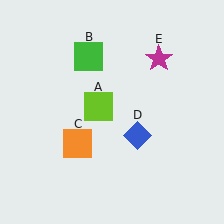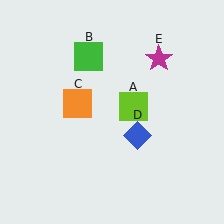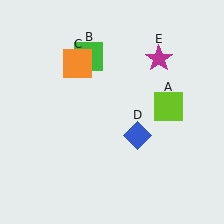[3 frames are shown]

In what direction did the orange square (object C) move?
The orange square (object C) moved up.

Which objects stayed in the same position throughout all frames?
Green square (object B) and blue diamond (object D) and magenta star (object E) remained stationary.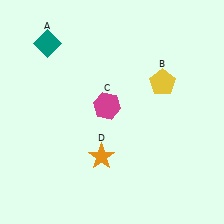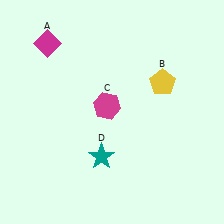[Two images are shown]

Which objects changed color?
A changed from teal to magenta. D changed from orange to teal.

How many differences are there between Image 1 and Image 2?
There are 2 differences between the two images.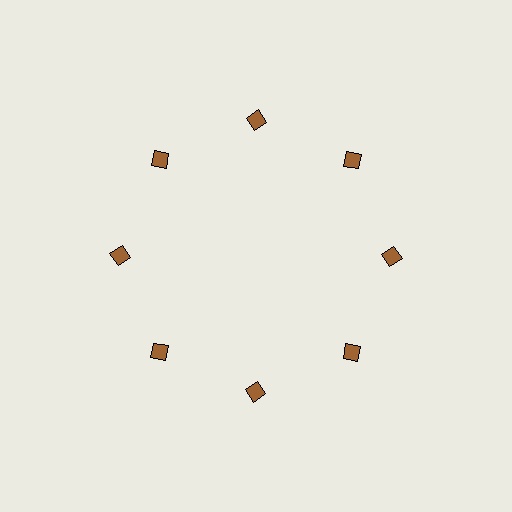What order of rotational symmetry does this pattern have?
This pattern has 8-fold rotational symmetry.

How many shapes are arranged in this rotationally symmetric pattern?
There are 8 shapes, arranged in 8 groups of 1.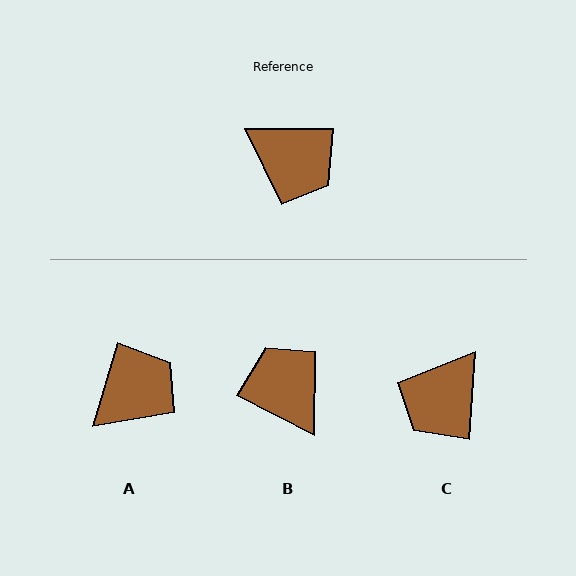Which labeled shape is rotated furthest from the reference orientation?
B, about 153 degrees away.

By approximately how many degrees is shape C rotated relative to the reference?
Approximately 94 degrees clockwise.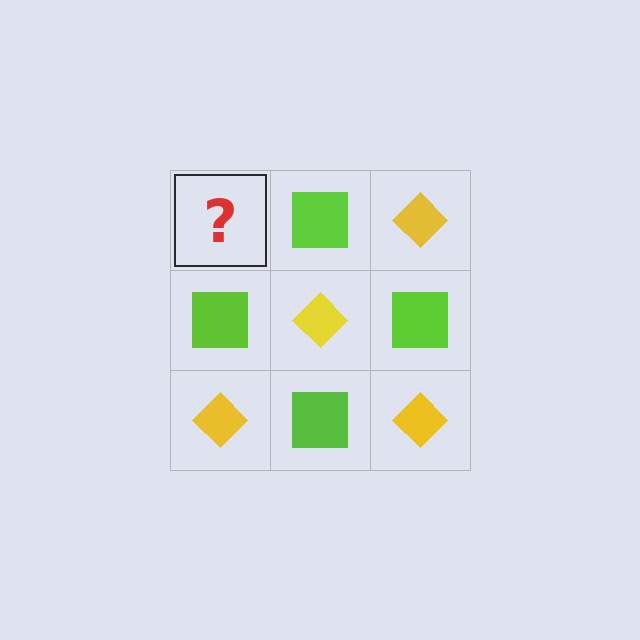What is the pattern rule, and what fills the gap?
The rule is that it alternates yellow diamond and lime square in a checkerboard pattern. The gap should be filled with a yellow diamond.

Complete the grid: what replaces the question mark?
The question mark should be replaced with a yellow diamond.